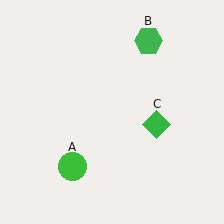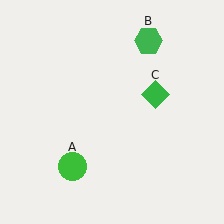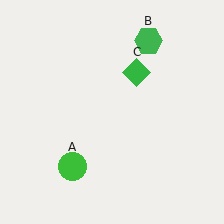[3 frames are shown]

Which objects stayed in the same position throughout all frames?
Green circle (object A) and green hexagon (object B) remained stationary.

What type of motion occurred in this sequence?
The green diamond (object C) rotated counterclockwise around the center of the scene.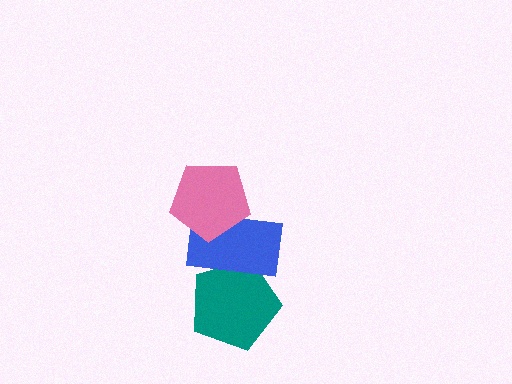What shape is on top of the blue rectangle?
The pink pentagon is on top of the blue rectangle.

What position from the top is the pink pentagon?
The pink pentagon is 1st from the top.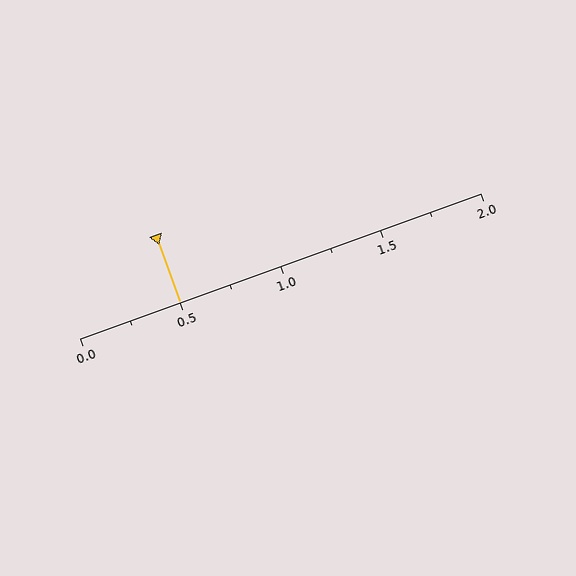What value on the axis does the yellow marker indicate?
The marker indicates approximately 0.5.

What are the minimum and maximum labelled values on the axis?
The axis runs from 0.0 to 2.0.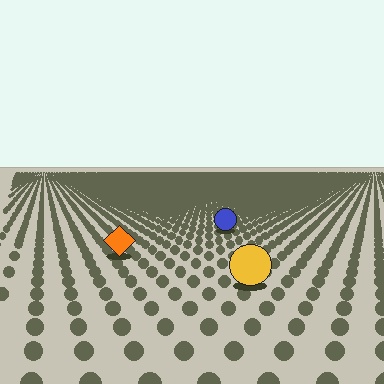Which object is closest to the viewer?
The yellow circle is closest. The texture marks near it are larger and more spread out.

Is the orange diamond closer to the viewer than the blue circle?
Yes. The orange diamond is closer — you can tell from the texture gradient: the ground texture is coarser near it.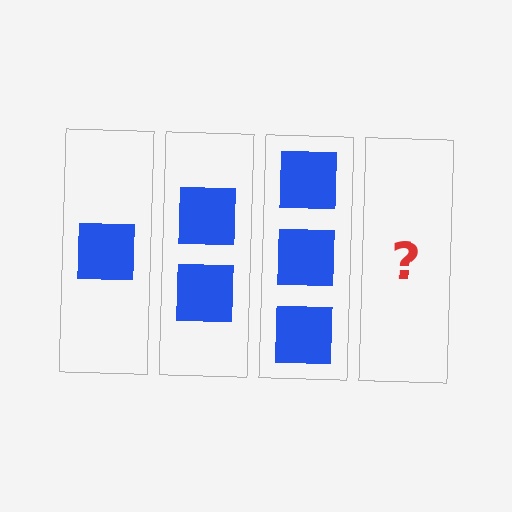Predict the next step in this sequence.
The next step is 4 squares.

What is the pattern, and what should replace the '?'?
The pattern is that each step adds one more square. The '?' should be 4 squares.